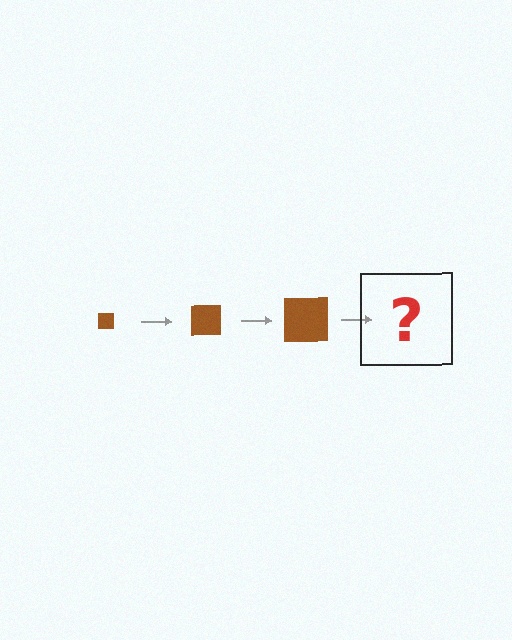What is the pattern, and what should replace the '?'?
The pattern is that the square gets progressively larger each step. The '?' should be a brown square, larger than the previous one.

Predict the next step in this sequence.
The next step is a brown square, larger than the previous one.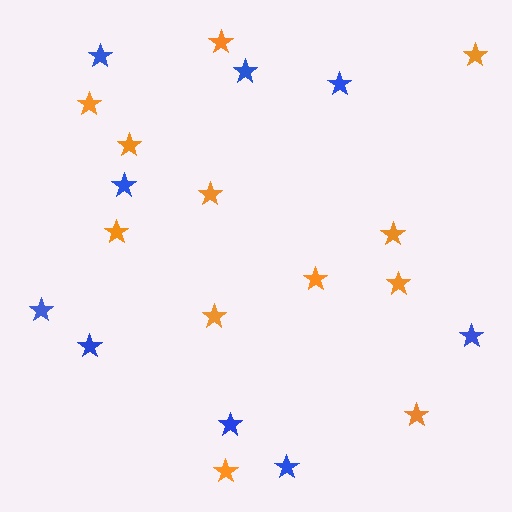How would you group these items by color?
There are 2 groups: one group of blue stars (9) and one group of orange stars (12).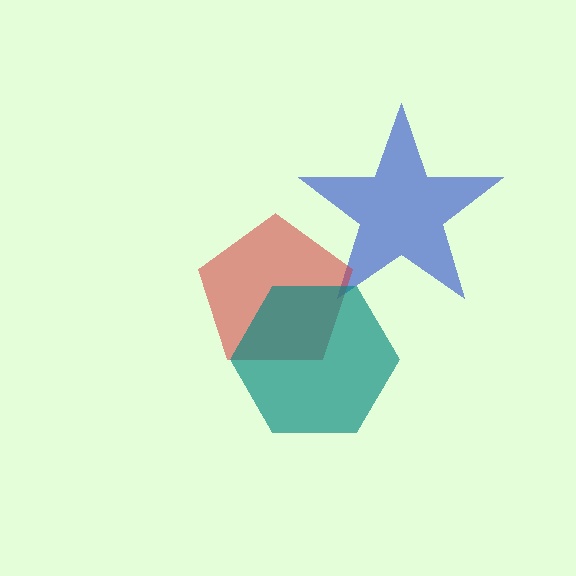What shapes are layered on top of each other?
The layered shapes are: a blue star, a red pentagon, a teal hexagon.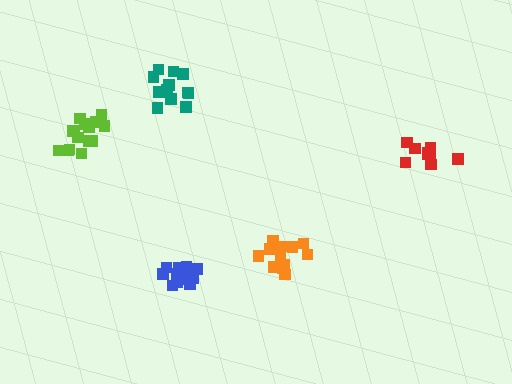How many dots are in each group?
Group 1: 14 dots, Group 2: 13 dots, Group 3: 13 dots, Group 4: 10 dots, Group 5: 15 dots (65 total).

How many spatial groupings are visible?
There are 5 spatial groupings.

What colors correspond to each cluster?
The clusters are colored: blue, teal, orange, red, lime.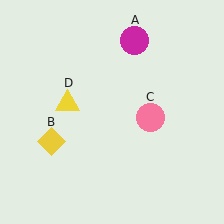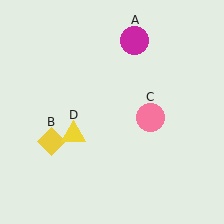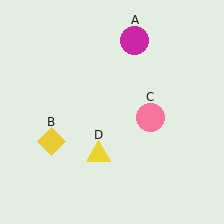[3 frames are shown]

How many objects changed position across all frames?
1 object changed position: yellow triangle (object D).